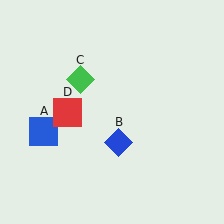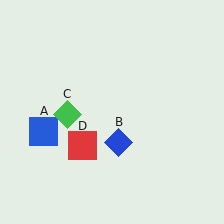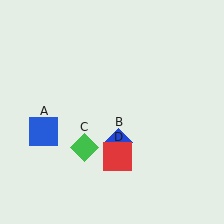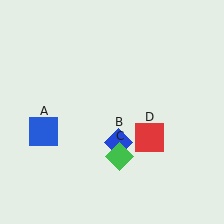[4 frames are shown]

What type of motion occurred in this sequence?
The green diamond (object C), red square (object D) rotated counterclockwise around the center of the scene.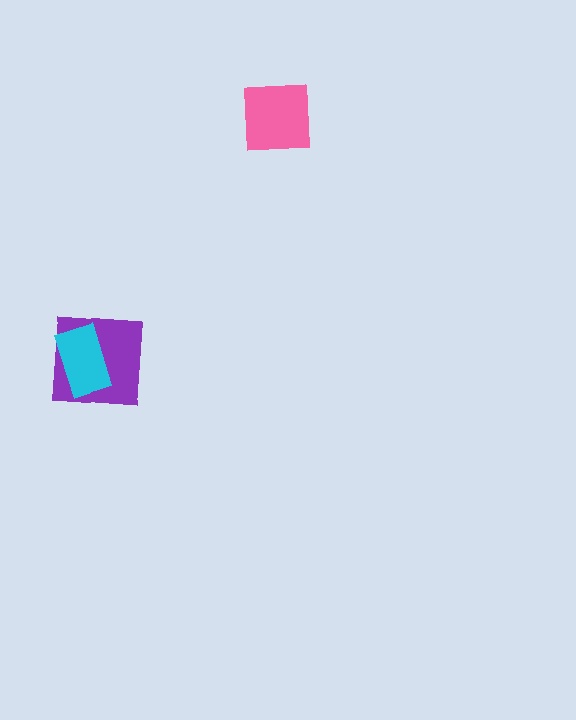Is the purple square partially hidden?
Yes, it is partially covered by another shape.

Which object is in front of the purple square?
The cyan rectangle is in front of the purple square.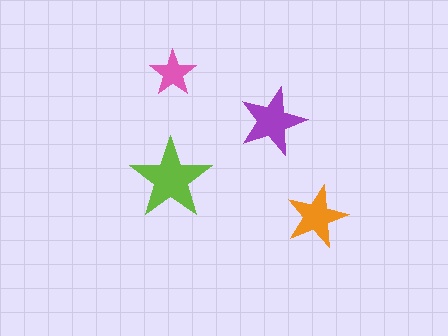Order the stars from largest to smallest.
the lime one, the purple one, the orange one, the pink one.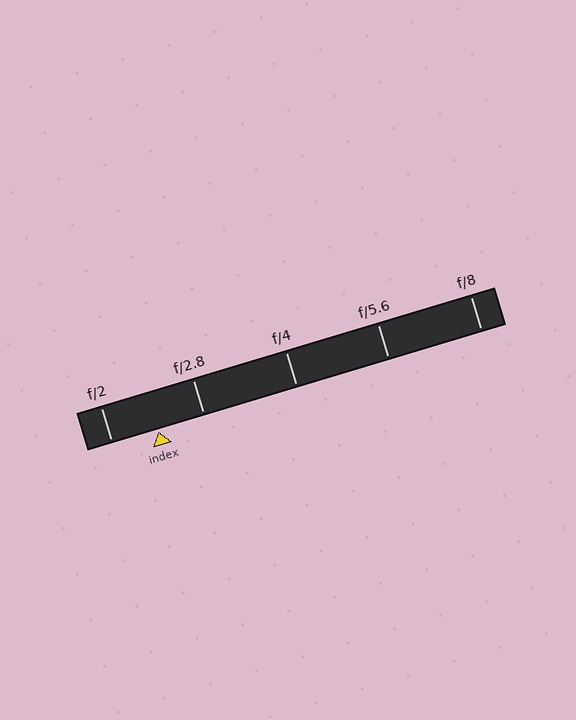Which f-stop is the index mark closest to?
The index mark is closest to f/2.8.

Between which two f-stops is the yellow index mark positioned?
The index mark is between f/2 and f/2.8.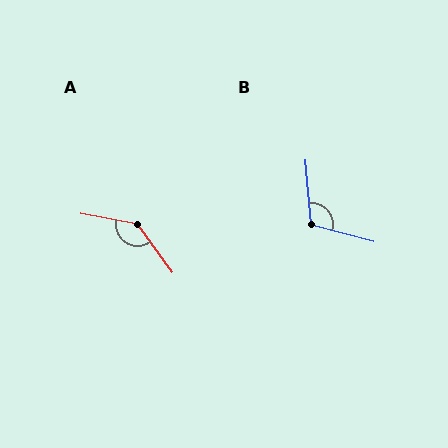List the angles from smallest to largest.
B (109°), A (137°).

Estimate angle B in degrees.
Approximately 109 degrees.